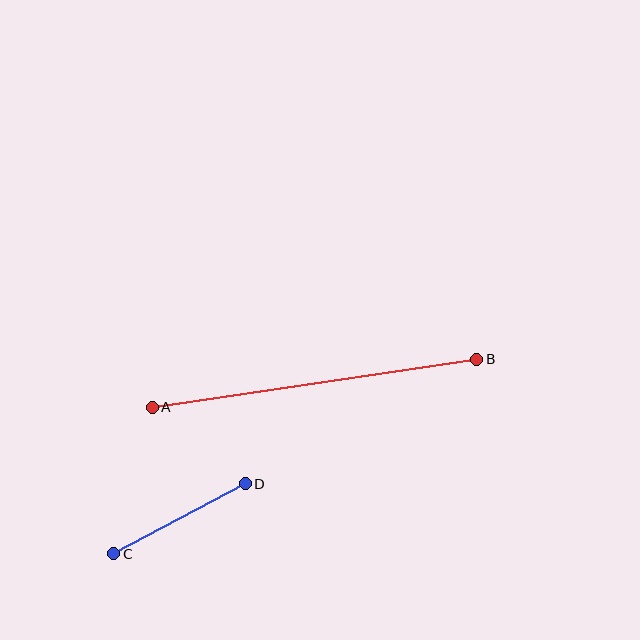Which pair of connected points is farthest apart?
Points A and B are farthest apart.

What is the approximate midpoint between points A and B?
The midpoint is at approximately (314, 383) pixels.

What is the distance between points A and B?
The distance is approximately 328 pixels.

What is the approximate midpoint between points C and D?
The midpoint is at approximately (180, 519) pixels.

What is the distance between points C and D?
The distance is approximately 149 pixels.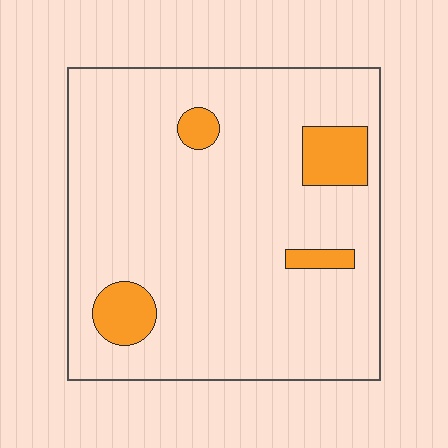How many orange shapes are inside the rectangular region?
4.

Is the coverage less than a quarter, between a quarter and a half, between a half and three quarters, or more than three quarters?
Less than a quarter.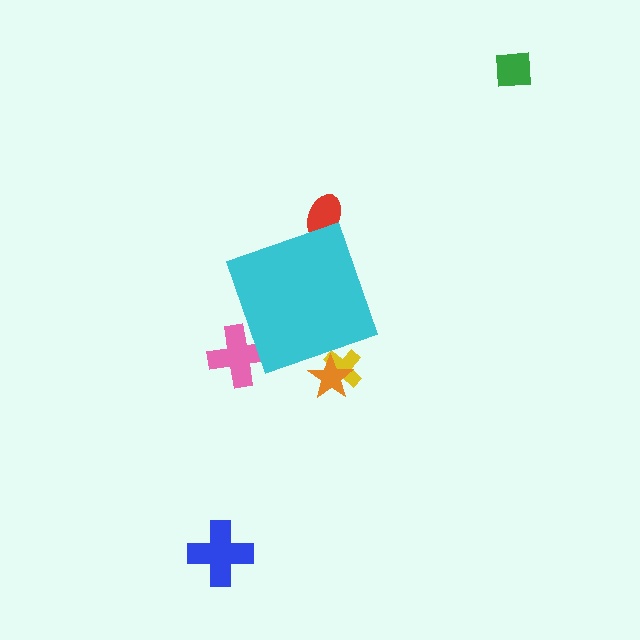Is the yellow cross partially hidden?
Yes, the yellow cross is partially hidden behind the cyan diamond.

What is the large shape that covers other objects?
A cyan diamond.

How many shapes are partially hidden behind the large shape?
4 shapes are partially hidden.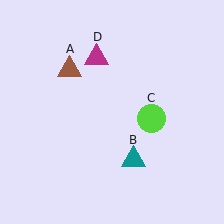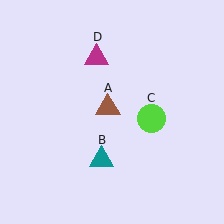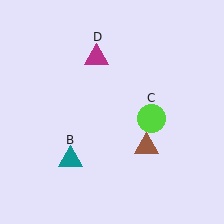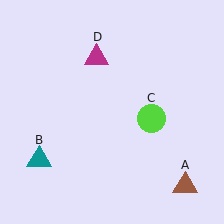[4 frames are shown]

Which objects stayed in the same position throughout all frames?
Lime circle (object C) and magenta triangle (object D) remained stationary.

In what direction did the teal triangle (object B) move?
The teal triangle (object B) moved left.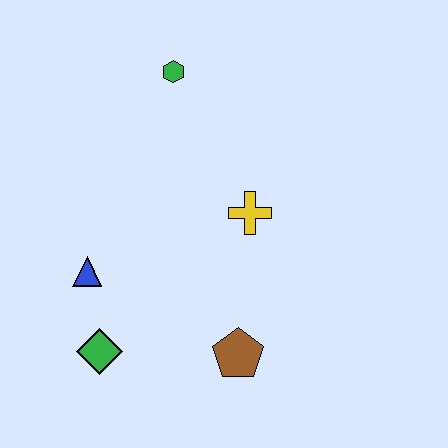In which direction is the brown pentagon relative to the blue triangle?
The brown pentagon is to the right of the blue triangle.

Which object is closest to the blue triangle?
The green diamond is closest to the blue triangle.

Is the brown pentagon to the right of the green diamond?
Yes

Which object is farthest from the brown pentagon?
The green hexagon is farthest from the brown pentagon.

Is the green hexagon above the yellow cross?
Yes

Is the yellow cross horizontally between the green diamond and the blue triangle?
No